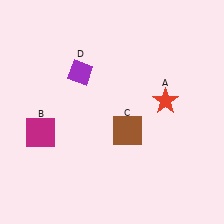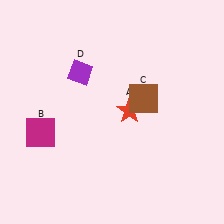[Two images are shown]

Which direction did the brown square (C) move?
The brown square (C) moved up.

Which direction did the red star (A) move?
The red star (A) moved left.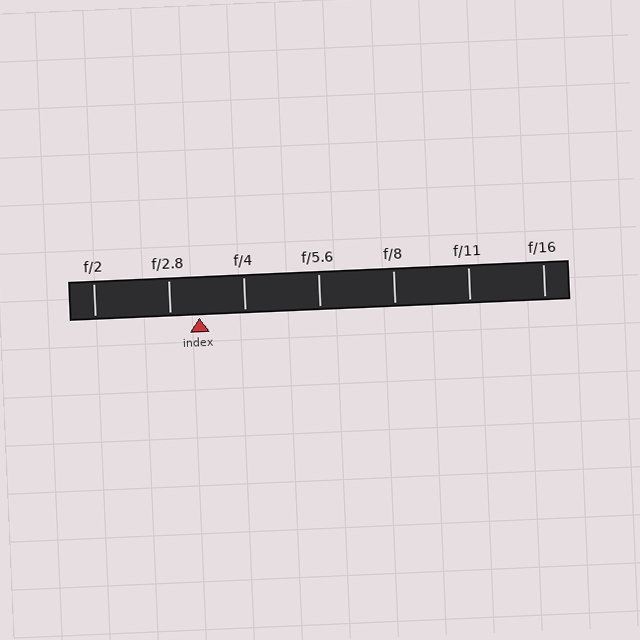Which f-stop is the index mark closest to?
The index mark is closest to f/2.8.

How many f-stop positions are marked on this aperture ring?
There are 7 f-stop positions marked.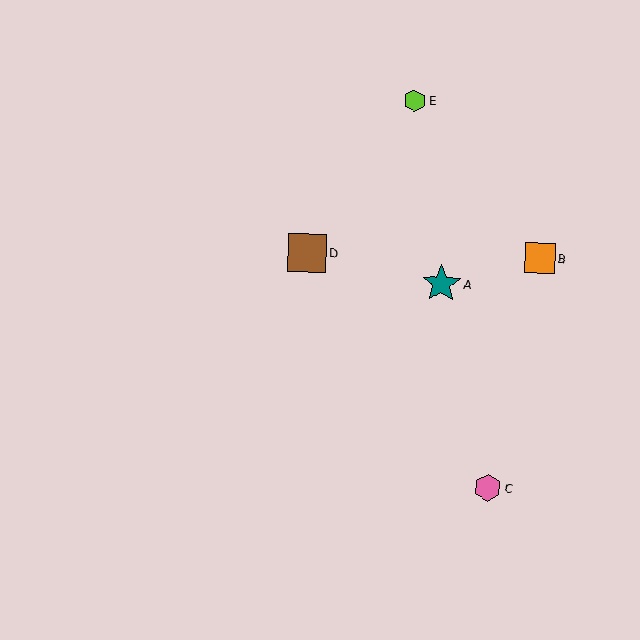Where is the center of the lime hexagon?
The center of the lime hexagon is at (414, 100).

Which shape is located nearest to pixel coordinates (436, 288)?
The teal star (labeled A) at (441, 284) is nearest to that location.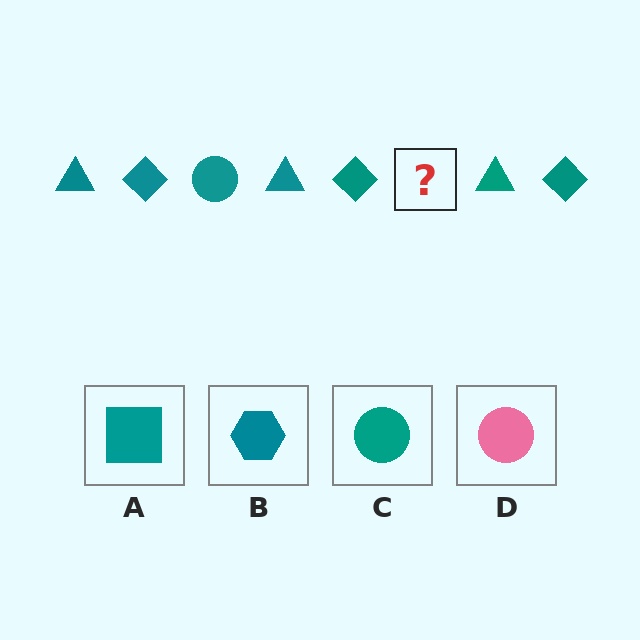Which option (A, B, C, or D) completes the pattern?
C.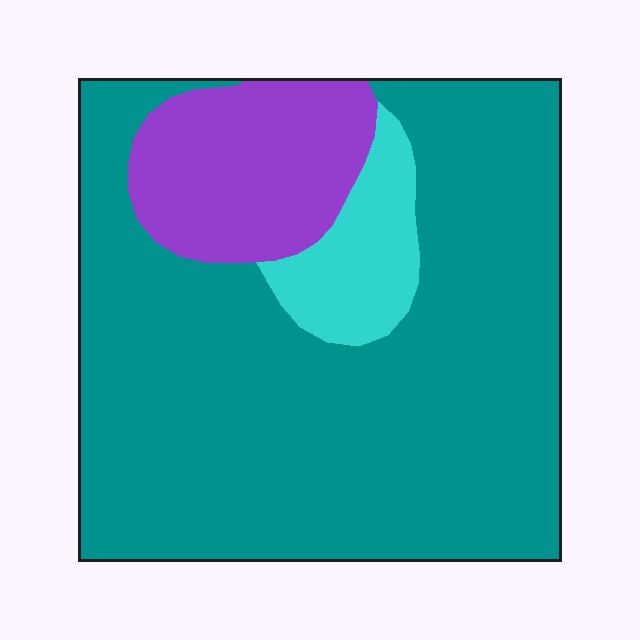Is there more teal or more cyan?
Teal.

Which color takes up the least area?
Cyan, at roughly 10%.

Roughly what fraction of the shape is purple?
Purple takes up about one sixth (1/6) of the shape.